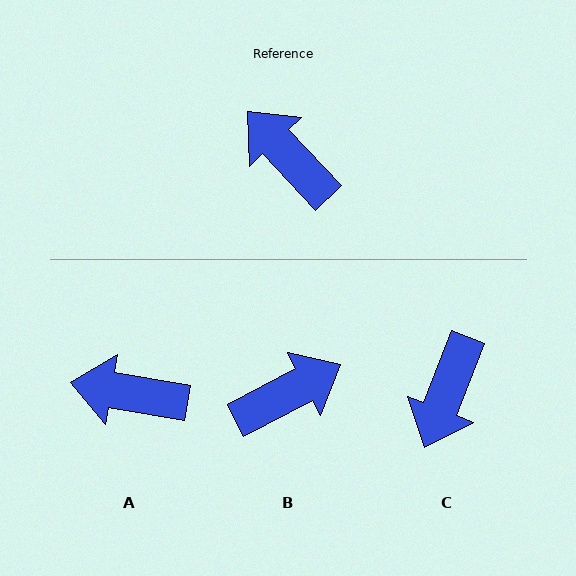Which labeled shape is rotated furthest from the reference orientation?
C, about 115 degrees away.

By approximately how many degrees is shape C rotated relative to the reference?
Approximately 115 degrees counter-clockwise.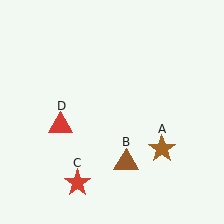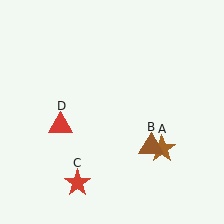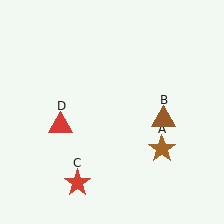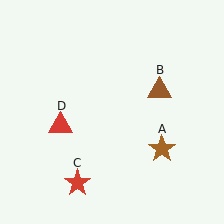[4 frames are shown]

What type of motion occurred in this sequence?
The brown triangle (object B) rotated counterclockwise around the center of the scene.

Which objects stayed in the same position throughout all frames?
Brown star (object A) and red star (object C) and red triangle (object D) remained stationary.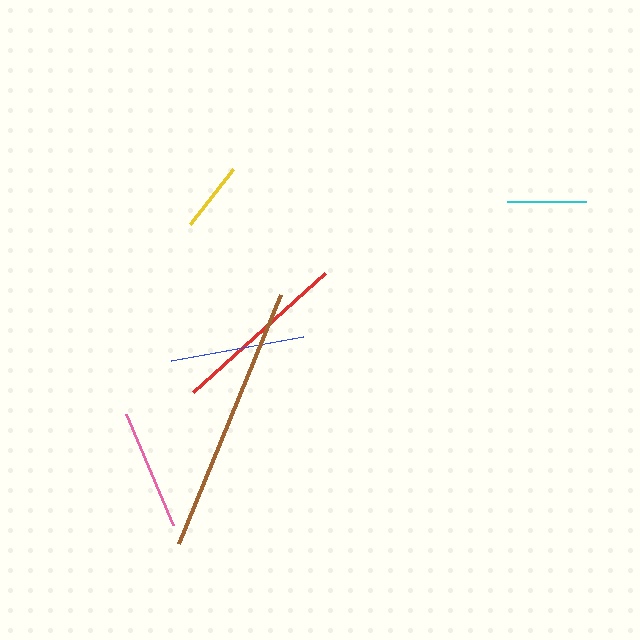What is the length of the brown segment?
The brown segment is approximately 269 pixels long.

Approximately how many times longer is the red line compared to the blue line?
The red line is approximately 1.3 times the length of the blue line.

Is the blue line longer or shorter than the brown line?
The brown line is longer than the blue line.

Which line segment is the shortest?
The yellow line is the shortest at approximately 69 pixels.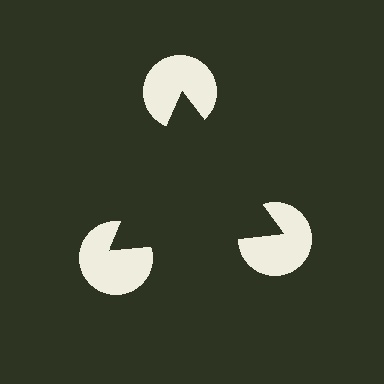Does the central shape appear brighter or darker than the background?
It typically appears slightly darker than the background, even though no actual brightness change is drawn.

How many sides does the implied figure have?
3 sides.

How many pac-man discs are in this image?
There are 3 — one at each vertex of the illusory triangle.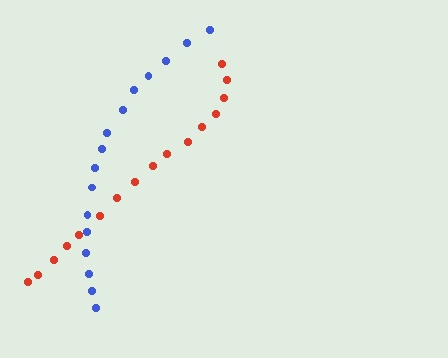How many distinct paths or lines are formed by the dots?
There are 2 distinct paths.